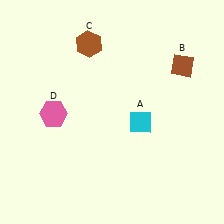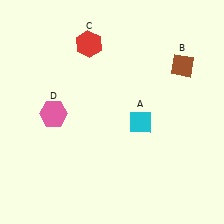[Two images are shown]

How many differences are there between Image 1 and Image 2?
There is 1 difference between the two images.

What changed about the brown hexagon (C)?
In Image 1, C is brown. In Image 2, it changed to red.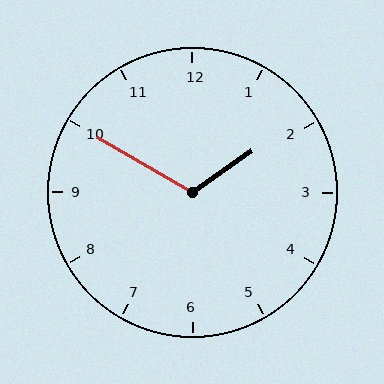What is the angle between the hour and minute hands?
Approximately 115 degrees.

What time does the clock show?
1:50.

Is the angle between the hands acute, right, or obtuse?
It is obtuse.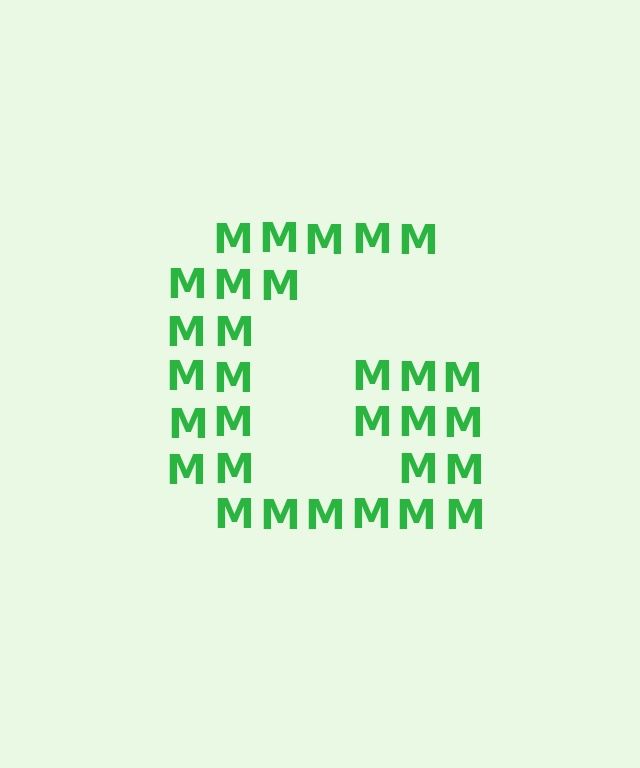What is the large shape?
The large shape is the letter G.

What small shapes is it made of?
It is made of small letter M's.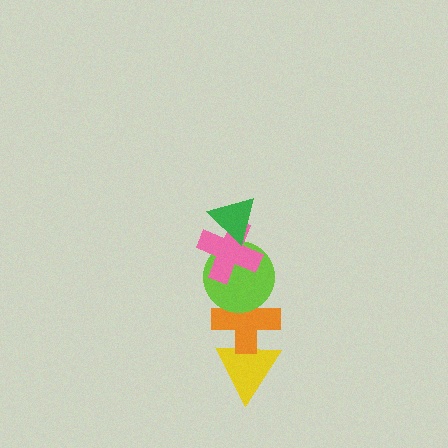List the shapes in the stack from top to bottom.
From top to bottom: the green triangle, the pink cross, the lime circle, the orange cross, the yellow triangle.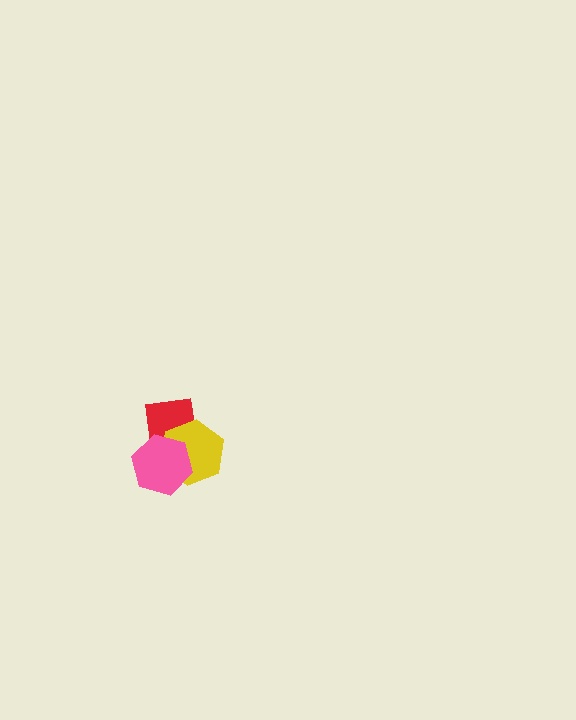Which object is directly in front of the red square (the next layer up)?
The yellow hexagon is directly in front of the red square.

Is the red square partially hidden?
Yes, it is partially covered by another shape.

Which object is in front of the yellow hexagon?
The pink hexagon is in front of the yellow hexagon.